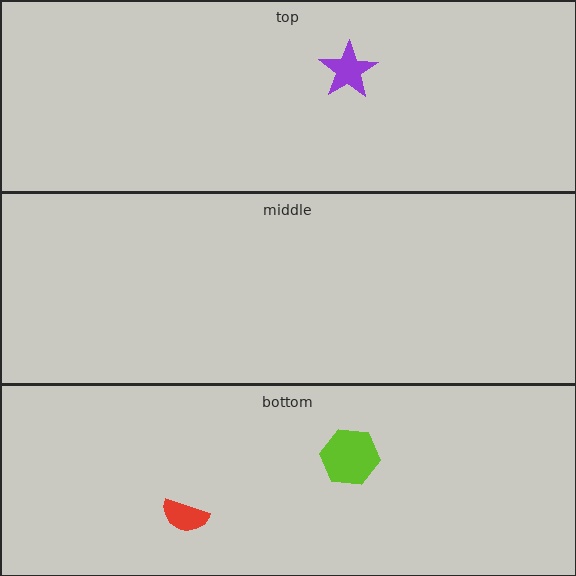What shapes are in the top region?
The purple star.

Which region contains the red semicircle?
The bottom region.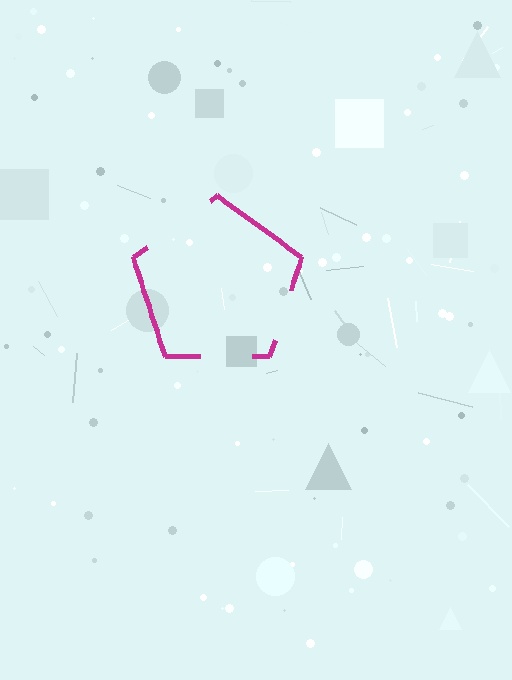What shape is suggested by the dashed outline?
The dashed outline suggests a pentagon.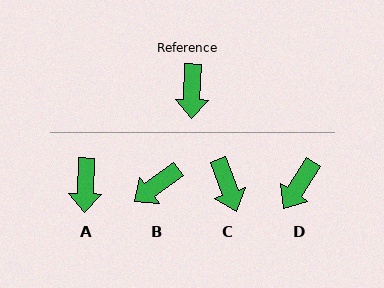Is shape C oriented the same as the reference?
No, it is off by about 22 degrees.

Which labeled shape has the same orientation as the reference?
A.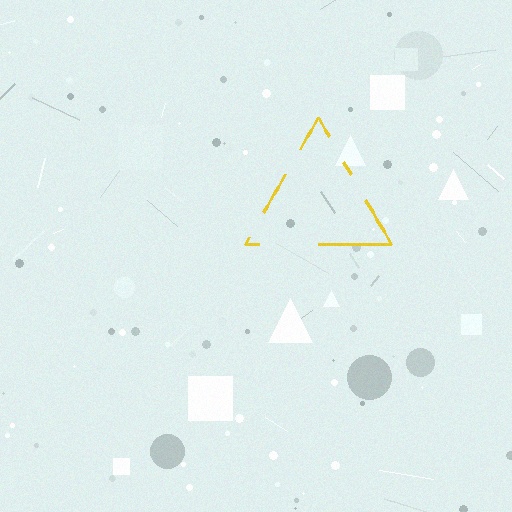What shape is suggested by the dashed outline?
The dashed outline suggests a triangle.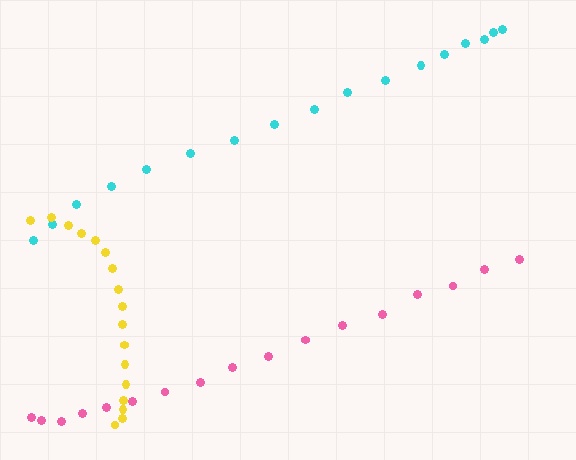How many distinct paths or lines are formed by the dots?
There are 3 distinct paths.